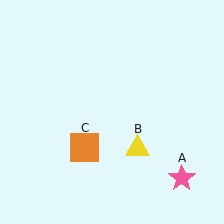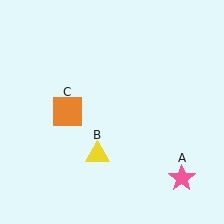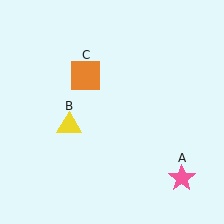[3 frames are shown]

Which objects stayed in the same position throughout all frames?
Pink star (object A) remained stationary.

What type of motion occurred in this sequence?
The yellow triangle (object B), orange square (object C) rotated clockwise around the center of the scene.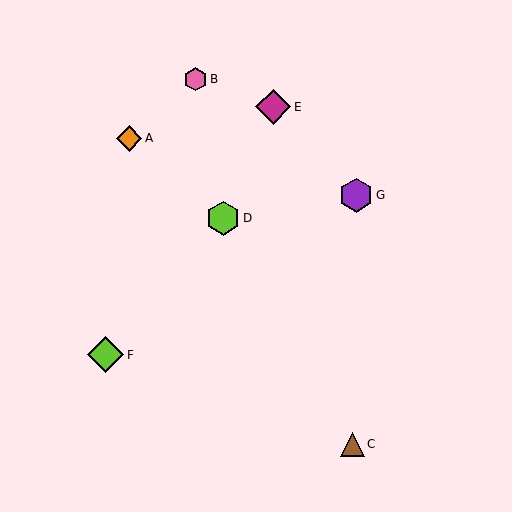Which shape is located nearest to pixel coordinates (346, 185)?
The purple hexagon (labeled G) at (356, 195) is nearest to that location.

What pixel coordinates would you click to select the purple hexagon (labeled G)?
Click at (356, 195) to select the purple hexagon G.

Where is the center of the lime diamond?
The center of the lime diamond is at (106, 355).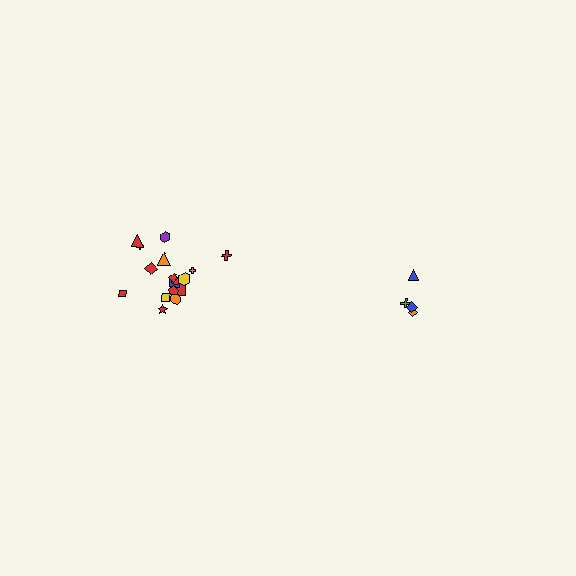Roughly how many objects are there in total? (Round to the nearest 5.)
Roughly 20 objects in total.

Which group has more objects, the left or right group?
The left group.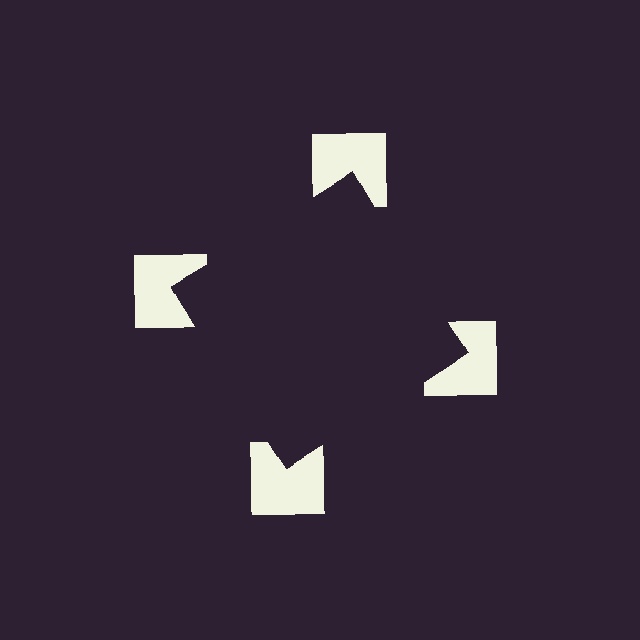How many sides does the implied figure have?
4 sides.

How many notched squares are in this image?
There are 4 — one at each vertex of the illusory square.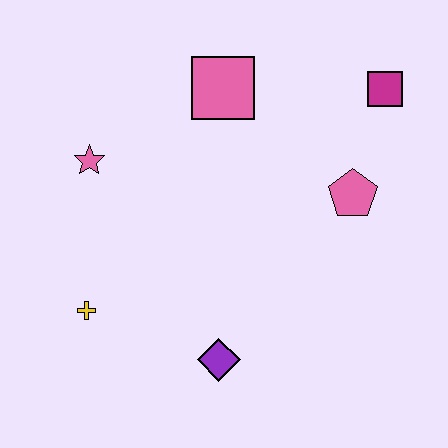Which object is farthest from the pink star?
The magenta square is farthest from the pink star.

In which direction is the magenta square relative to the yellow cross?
The magenta square is to the right of the yellow cross.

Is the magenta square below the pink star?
No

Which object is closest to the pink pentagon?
The magenta square is closest to the pink pentagon.